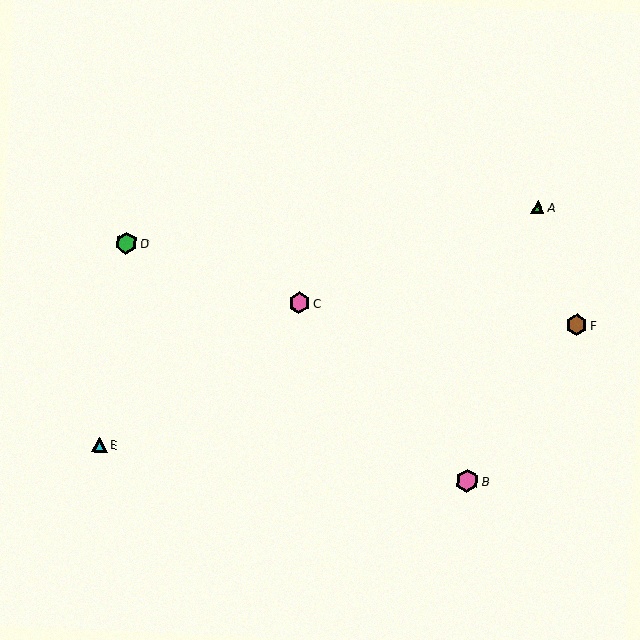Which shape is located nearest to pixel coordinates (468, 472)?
The pink hexagon (labeled B) at (467, 481) is nearest to that location.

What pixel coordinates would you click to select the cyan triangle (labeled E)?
Click at (99, 445) to select the cyan triangle E.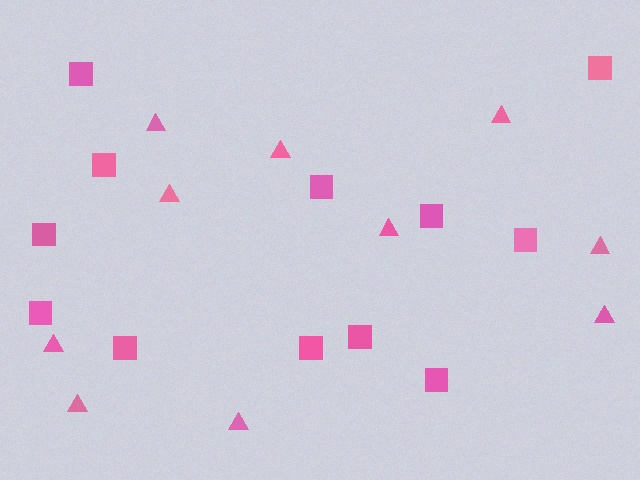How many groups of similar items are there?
There are 2 groups: one group of triangles (10) and one group of squares (12).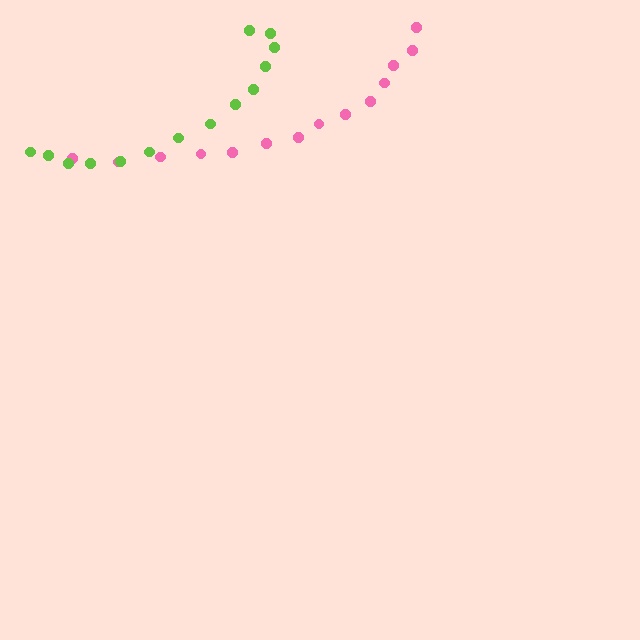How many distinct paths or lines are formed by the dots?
There are 2 distinct paths.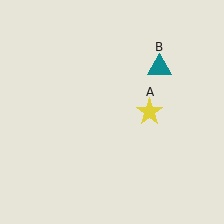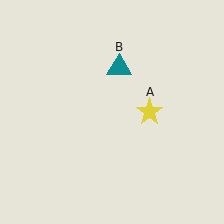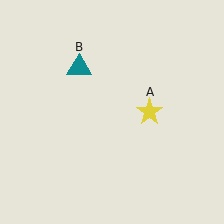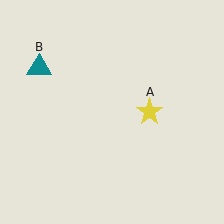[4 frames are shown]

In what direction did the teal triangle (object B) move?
The teal triangle (object B) moved left.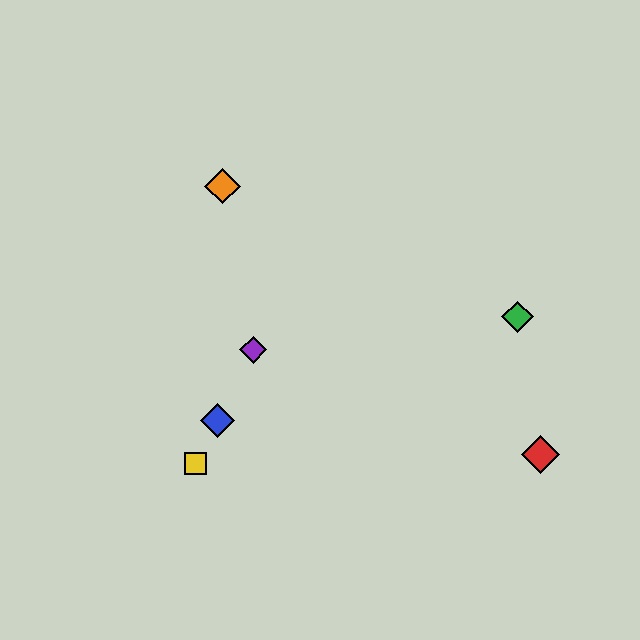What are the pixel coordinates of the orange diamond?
The orange diamond is at (222, 186).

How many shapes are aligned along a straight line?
3 shapes (the blue diamond, the yellow square, the purple diamond) are aligned along a straight line.